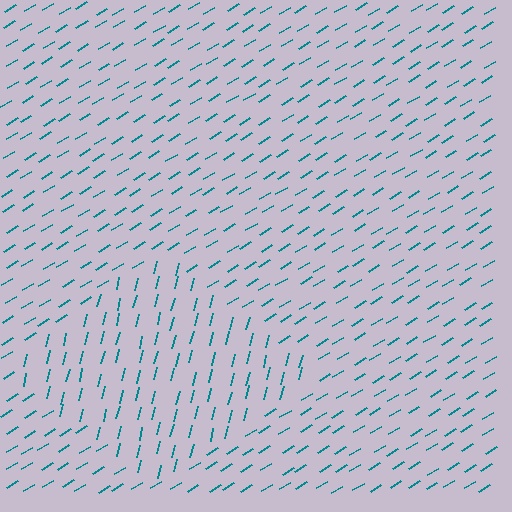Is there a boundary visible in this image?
Yes, there is a texture boundary formed by a change in line orientation.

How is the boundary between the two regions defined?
The boundary is defined purely by a change in line orientation (approximately 45 degrees difference). All lines are the same color and thickness.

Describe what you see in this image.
The image is filled with small teal line segments. A diamond region in the image has lines oriented differently from the surrounding lines, creating a visible texture boundary.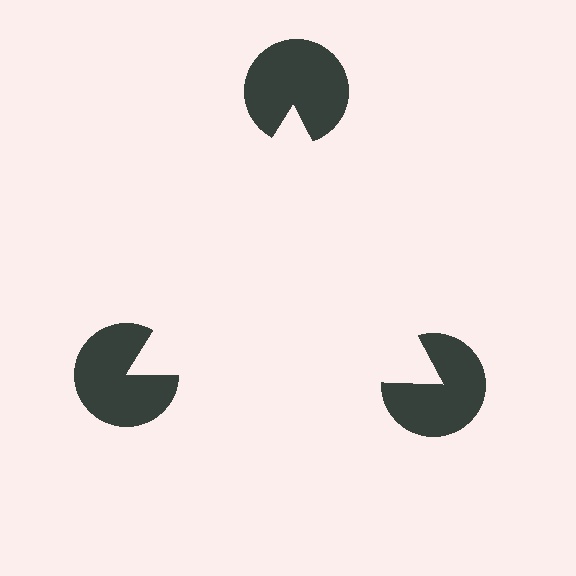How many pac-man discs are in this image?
There are 3 — one at each vertex of the illusory triangle.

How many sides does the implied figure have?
3 sides.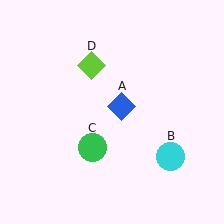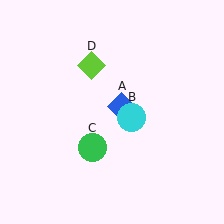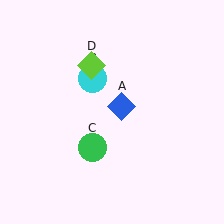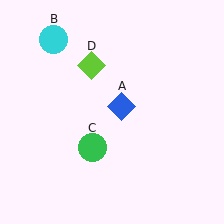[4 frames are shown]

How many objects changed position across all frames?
1 object changed position: cyan circle (object B).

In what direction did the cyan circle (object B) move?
The cyan circle (object B) moved up and to the left.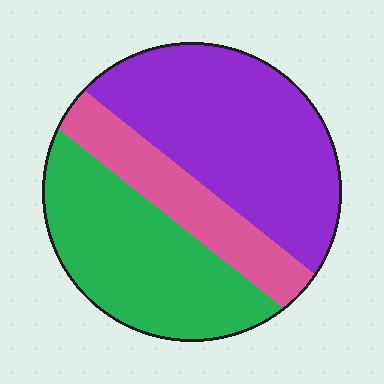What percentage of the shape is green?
Green takes up about three eighths (3/8) of the shape.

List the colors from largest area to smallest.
From largest to smallest: purple, green, pink.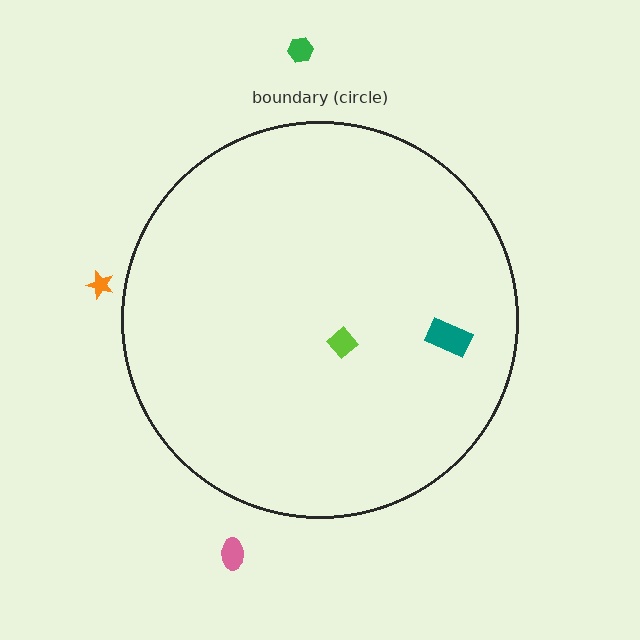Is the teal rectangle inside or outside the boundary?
Inside.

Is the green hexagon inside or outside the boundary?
Outside.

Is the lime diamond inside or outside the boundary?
Inside.